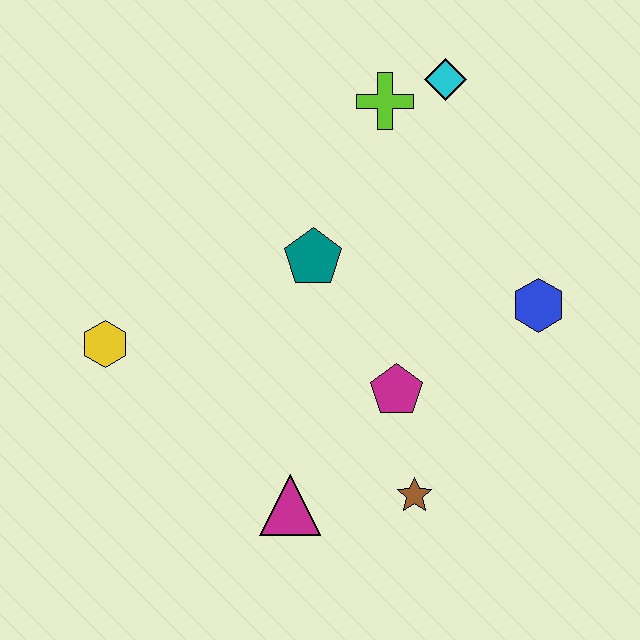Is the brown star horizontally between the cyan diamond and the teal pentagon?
Yes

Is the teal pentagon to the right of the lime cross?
No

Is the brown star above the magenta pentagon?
No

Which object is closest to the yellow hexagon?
The teal pentagon is closest to the yellow hexagon.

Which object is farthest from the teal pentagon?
The brown star is farthest from the teal pentagon.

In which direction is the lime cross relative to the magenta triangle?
The lime cross is above the magenta triangle.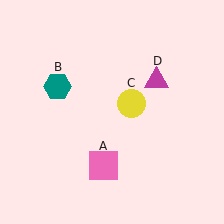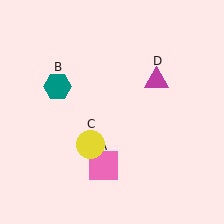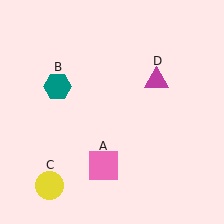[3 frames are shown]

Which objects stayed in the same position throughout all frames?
Pink square (object A) and teal hexagon (object B) and magenta triangle (object D) remained stationary.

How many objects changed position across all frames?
1 object changed position: yellow circle (object C).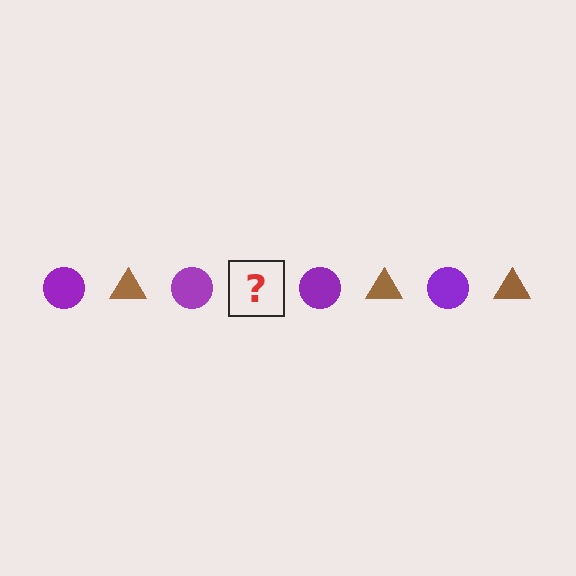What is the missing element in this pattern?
The missing element is a brown triangle.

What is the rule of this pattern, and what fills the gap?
The rule is that the pattern alternates between purple circle and brown triangle. The gap should be filled with a brown triangle.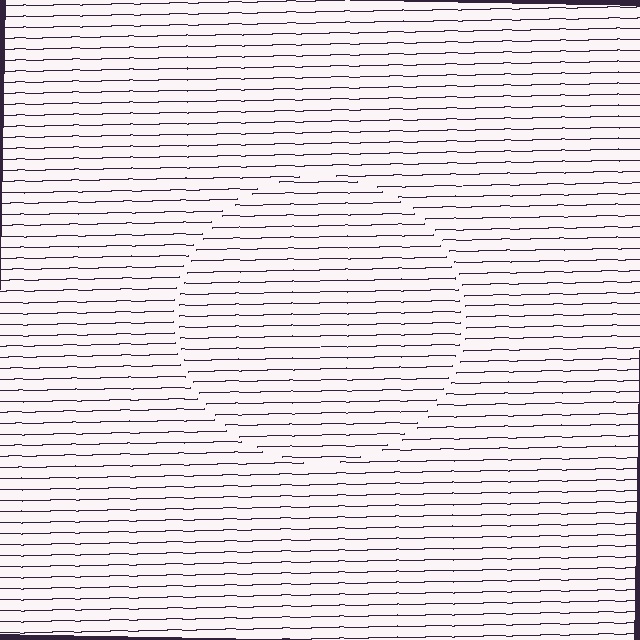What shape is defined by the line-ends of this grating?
An illusory circle. The interior of the shape contains the same grating, shifted by half a period — the contour is defined by the phase discontinuity where line-ends from the inner and outer gratings abut.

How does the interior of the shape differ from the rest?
The interior of the shape contains the same grating, shifted by half a period — the contour is defined by the phase discontinuity where line-ends from the inner and outer gratings abut.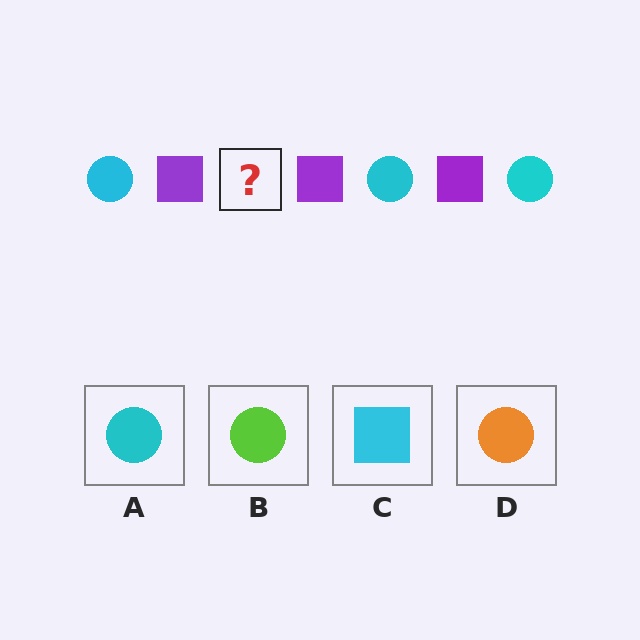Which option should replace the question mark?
Option A.